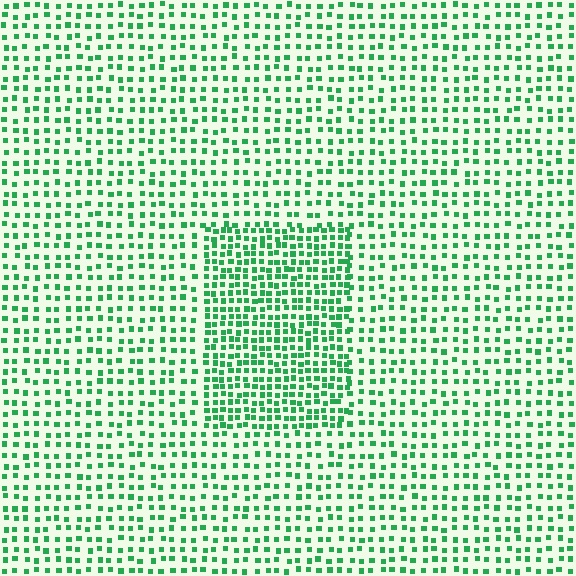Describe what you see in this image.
The image contains small green elements arranged at two different densities. A rectangle-shaped region is visible where the elements are more densely packed than the surrounding area.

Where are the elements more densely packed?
The elements are more densely packed inside the rectangle boundary.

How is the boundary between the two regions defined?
The boundary is defined by a change in element density (approximately 1.8x ratio). All elements are the same color, size, and shape.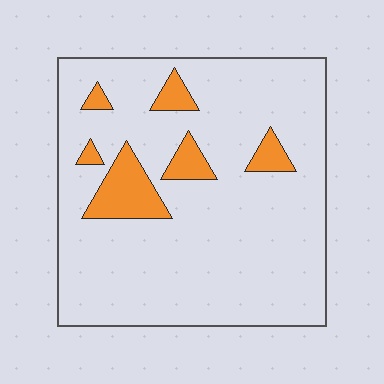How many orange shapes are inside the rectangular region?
6.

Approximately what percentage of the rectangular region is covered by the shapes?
Approximately 10%.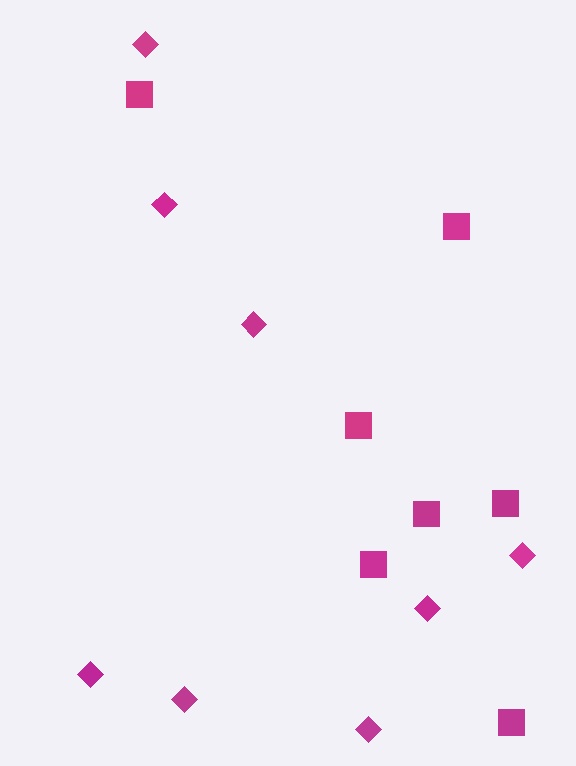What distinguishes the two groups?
There are 2 groups: one group of squares (7) and one group of diamonds (8).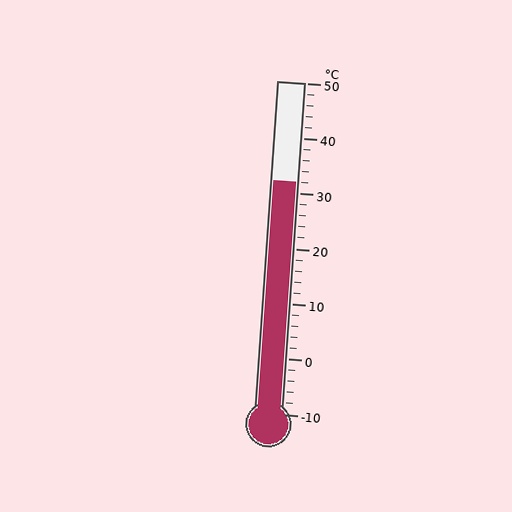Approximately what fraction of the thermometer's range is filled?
The thermometer is filled to approximately 70% of its range.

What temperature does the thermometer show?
The thermometer shows approximately 32°C.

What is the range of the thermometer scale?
The thermometer scale ranges from -10°C to 50°C.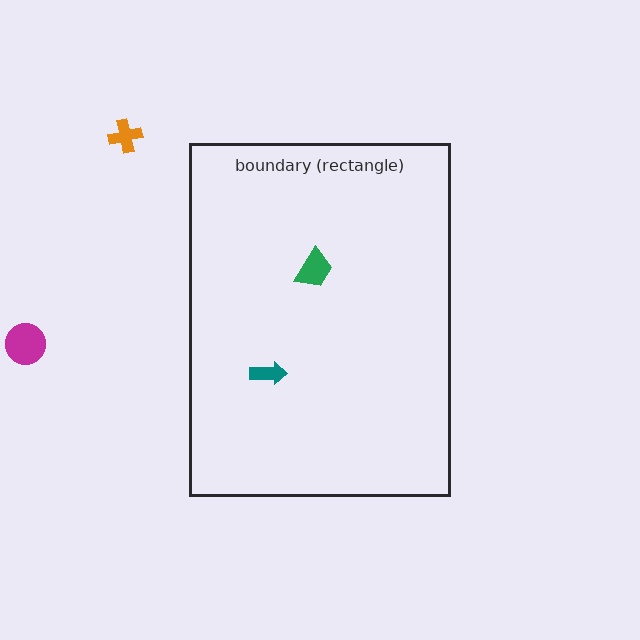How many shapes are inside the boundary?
2 inside, 2 outside.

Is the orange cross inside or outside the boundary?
Outside.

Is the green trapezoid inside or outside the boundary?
Inside.